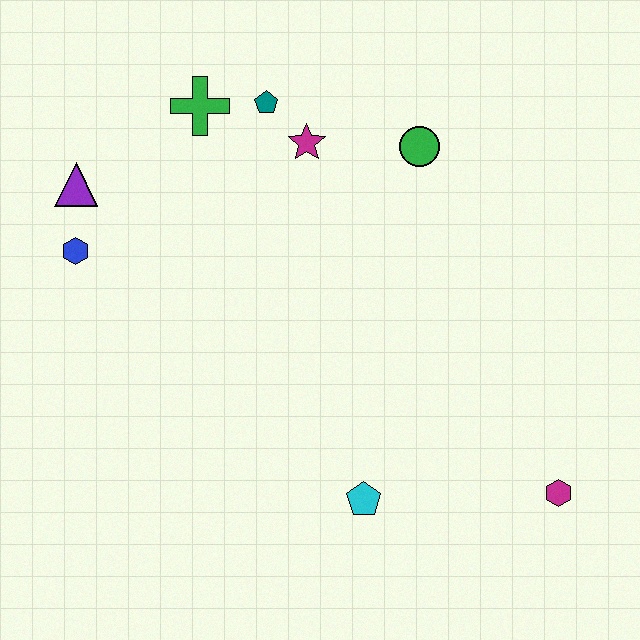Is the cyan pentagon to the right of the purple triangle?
Yes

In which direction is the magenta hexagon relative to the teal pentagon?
The magenta hexagon is below the teal pentagon.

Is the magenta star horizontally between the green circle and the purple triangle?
Yes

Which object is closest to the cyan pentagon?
The magenta hexagon is closest to the cyan pentagon.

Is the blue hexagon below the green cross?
Yes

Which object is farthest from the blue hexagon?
The magenta hexagon is farthest from the blue hexagon.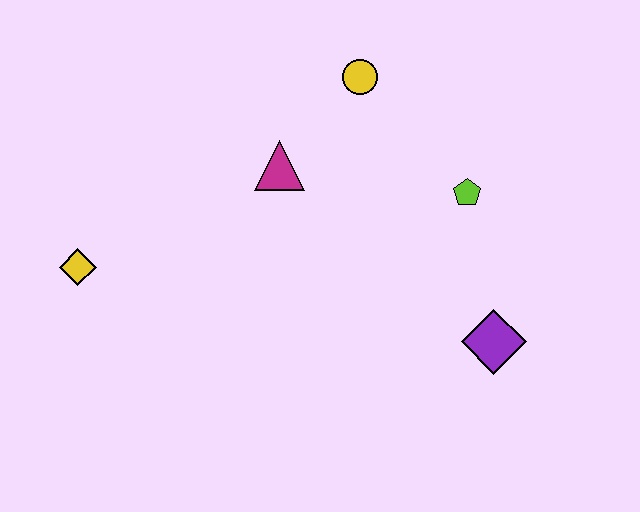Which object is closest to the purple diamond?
The lime pentagon is closest to the purple diamond.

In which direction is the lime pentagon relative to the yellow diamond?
The lime pentagon is to the right of the yellow diamond.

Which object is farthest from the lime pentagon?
The yellow diamond is farthest from the lime pentagon.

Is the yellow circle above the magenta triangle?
Yes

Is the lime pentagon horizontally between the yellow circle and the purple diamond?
Yes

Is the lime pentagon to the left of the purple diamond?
Yes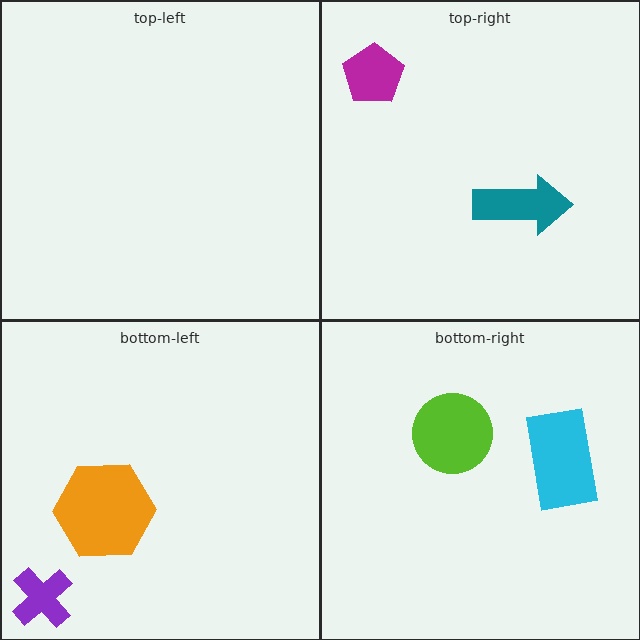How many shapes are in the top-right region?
2.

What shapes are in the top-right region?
The magenta pentagon, the teal arrow.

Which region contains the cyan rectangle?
The bottom-right region.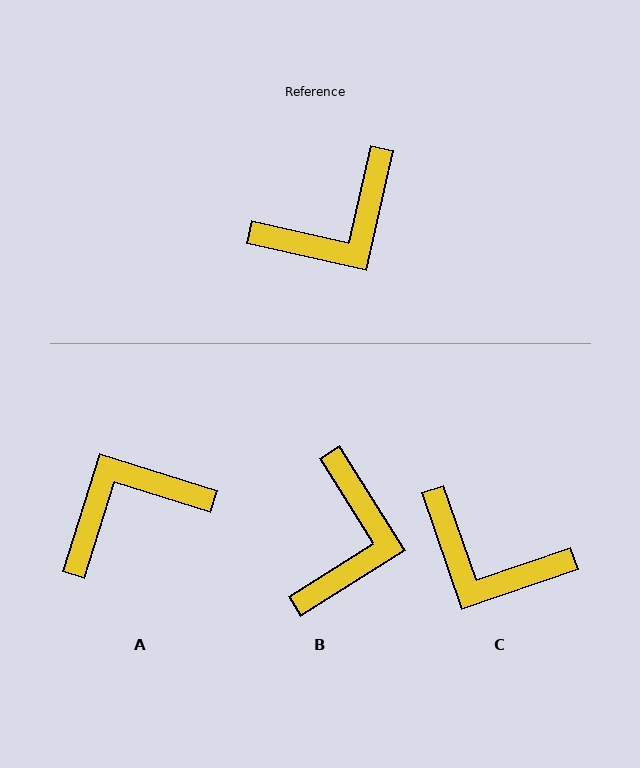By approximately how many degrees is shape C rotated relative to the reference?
Approximately 58 degrees clockwise.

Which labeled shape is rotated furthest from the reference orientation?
A, about 175 degrees away.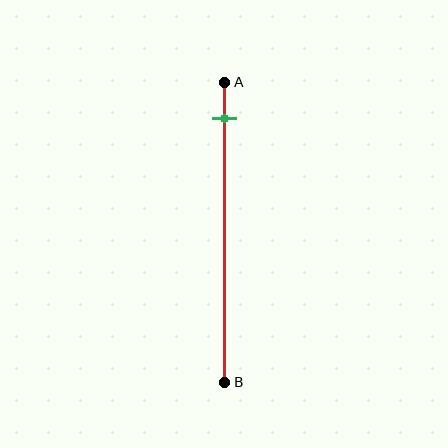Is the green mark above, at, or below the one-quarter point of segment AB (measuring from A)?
The green mark is above the one-quarter point of segment AB.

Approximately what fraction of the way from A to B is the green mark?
The green mark is approximately 10% of the way from A to B.